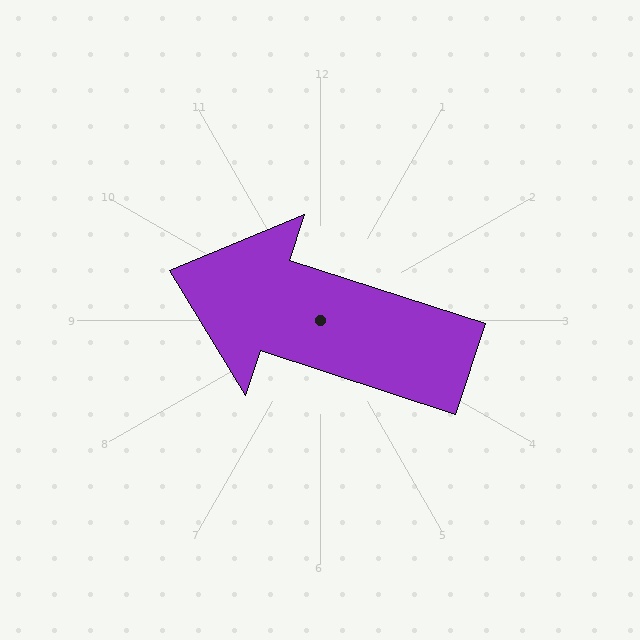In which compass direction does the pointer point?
West.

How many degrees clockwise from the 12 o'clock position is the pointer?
Approximately 288 degrees.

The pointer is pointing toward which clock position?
Roughly 10 o'clock.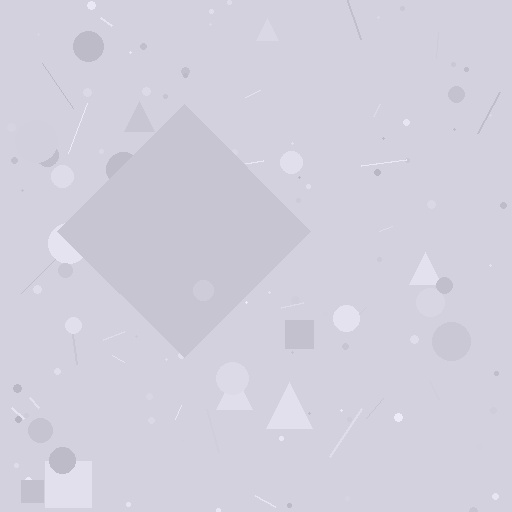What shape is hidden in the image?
A diamond is hidden in the image.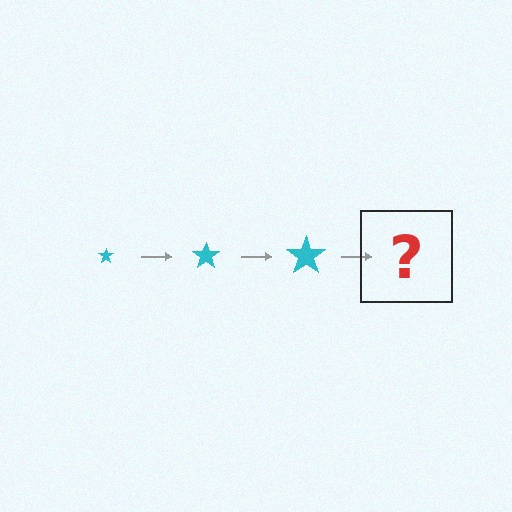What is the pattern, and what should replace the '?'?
The pattern is that the star gets progressively larger each step. The '?' should be a cyan star, larger than the previous one.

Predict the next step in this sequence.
The next step is a cyan star, larger than the previous one.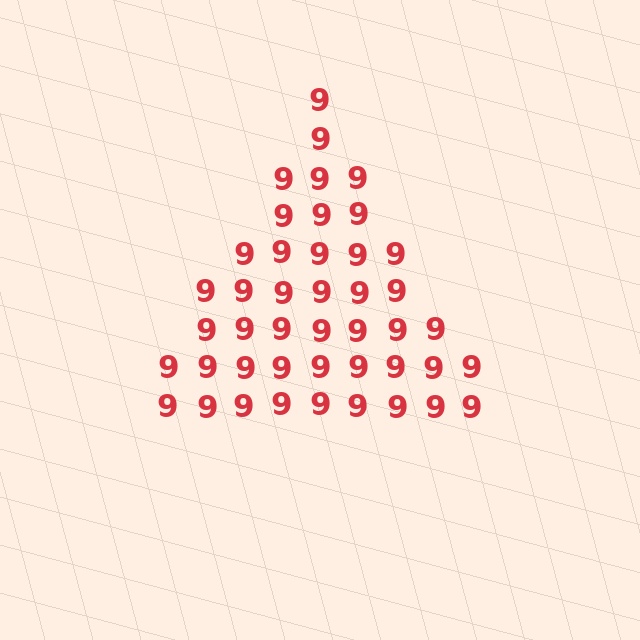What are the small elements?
The small elements are digit 9's.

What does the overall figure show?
The overall figure shows a triangle.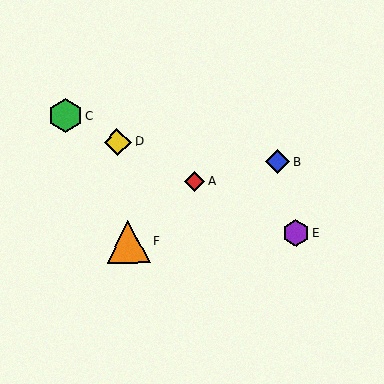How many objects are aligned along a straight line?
4 objects (A, C, D, E) are aligned along a straight line.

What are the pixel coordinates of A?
Object A is at (195, 181).